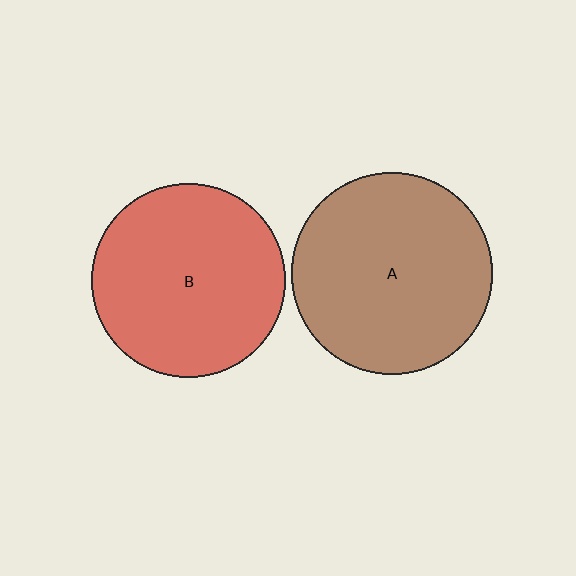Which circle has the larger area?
Circle A (brown).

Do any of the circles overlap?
No, none of the circles overlap.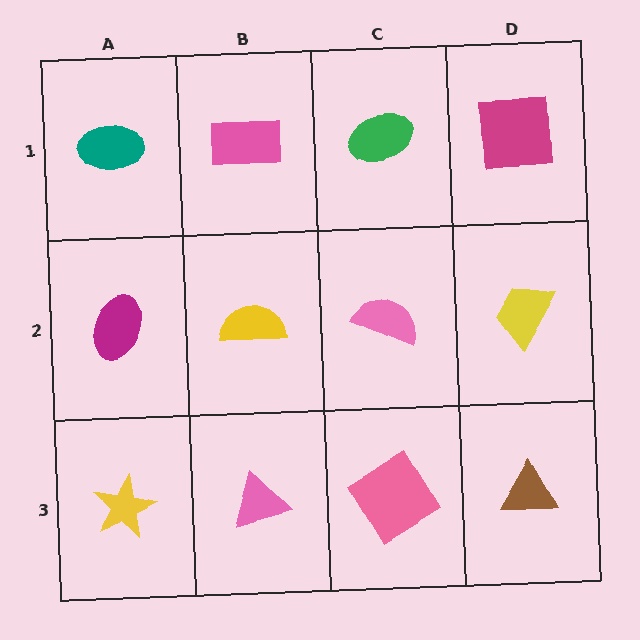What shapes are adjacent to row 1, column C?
A pink semicircle (row 2, column C), a pink rectangle (row 1, column B), a magenta square (row 1, column D).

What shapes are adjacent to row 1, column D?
A yellow trapezoid (row 2, column D), a green ellipse (row 1, column C).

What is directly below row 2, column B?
A pink triangle.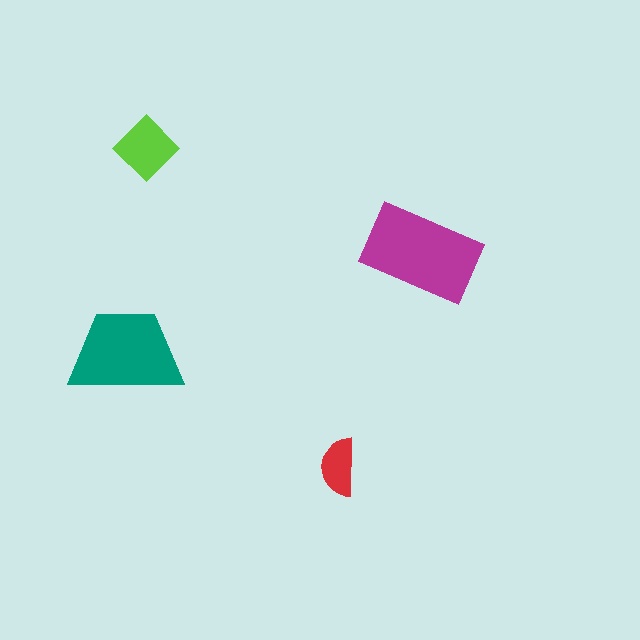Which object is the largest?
The magenta rectangle.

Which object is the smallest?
The red semicircle.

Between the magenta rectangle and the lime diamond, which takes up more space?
The magenta rectangle.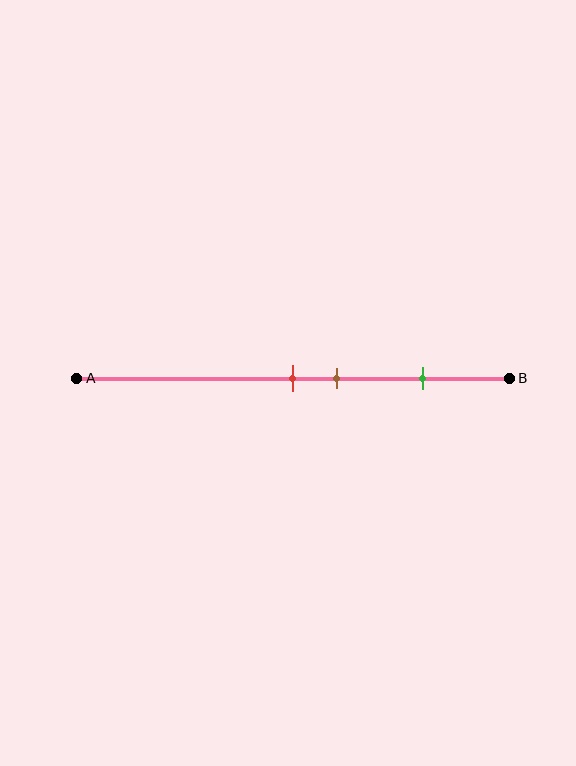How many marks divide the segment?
There are 3 marks dividing the segment.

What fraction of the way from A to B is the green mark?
The green mark is approximately 80% (0.8) of the way from A to B.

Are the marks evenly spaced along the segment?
No, the marks are not evenly spaced.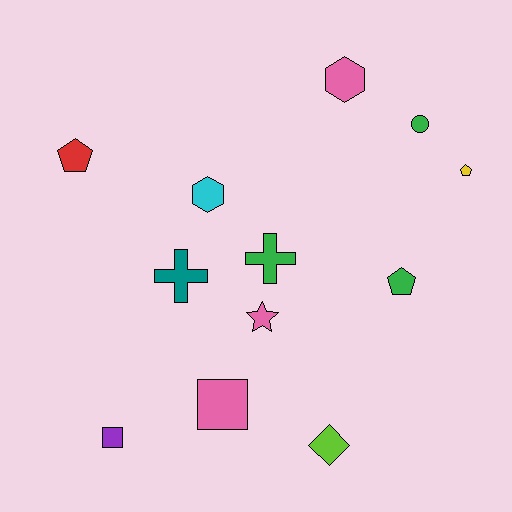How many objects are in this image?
There are 12 objects.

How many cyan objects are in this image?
There is 1 cyan object.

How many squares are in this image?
There are 2 squares.